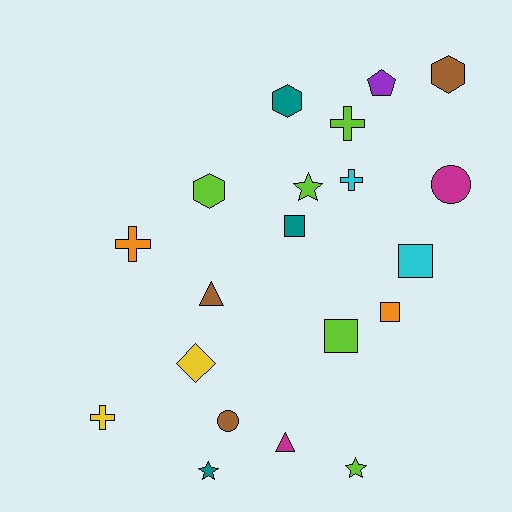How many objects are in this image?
There are 20 objects.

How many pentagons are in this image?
There is 1 pentagon.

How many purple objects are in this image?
There is 1 purple object.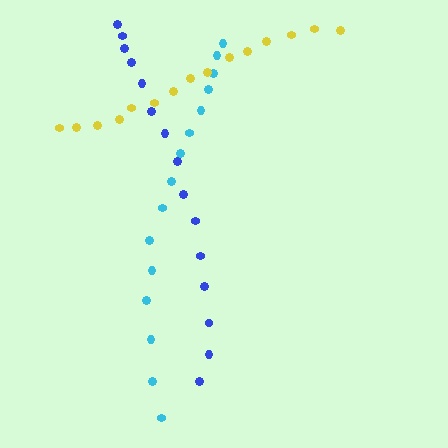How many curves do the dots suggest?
There are 3 distinct paths.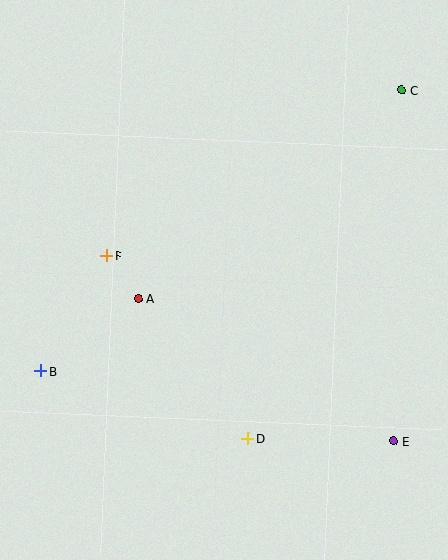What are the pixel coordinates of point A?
Point A is at (138, 299).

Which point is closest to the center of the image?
Point A at (138, 299) is closest to the center.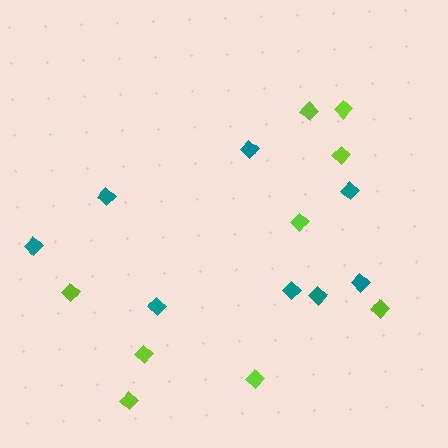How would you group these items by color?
There are 2 groups: one group of lime diamonds (9) and one group of teal diamonds (8).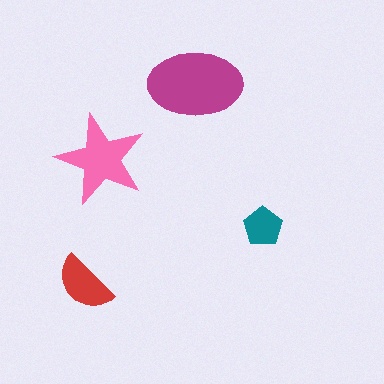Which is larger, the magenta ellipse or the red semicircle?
The magenta ellipse.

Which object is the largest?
The magenta ellipse.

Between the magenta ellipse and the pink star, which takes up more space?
The magenta ellipse.